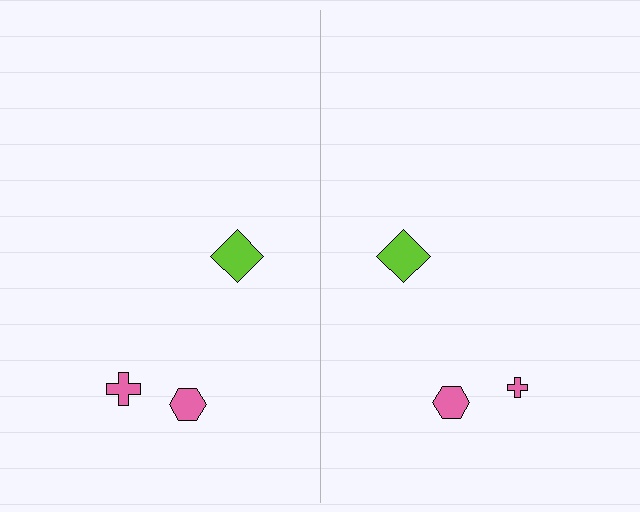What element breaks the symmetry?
The pink cross on the right side has a different size than its mirror counterpart.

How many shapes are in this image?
There are 6 shapes in this image.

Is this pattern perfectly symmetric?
No, the pattern is not perfectly symmetric. The pink cross on the right side has a different size than its mirror counterpart.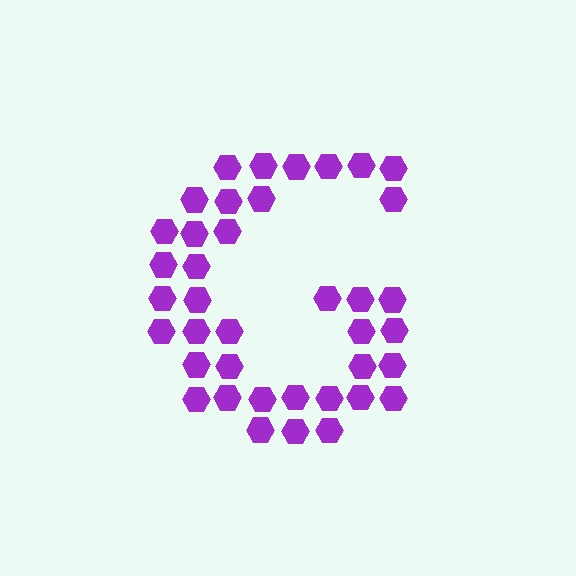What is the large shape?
The large shape is the letter G.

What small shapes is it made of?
It is made of small hexagons.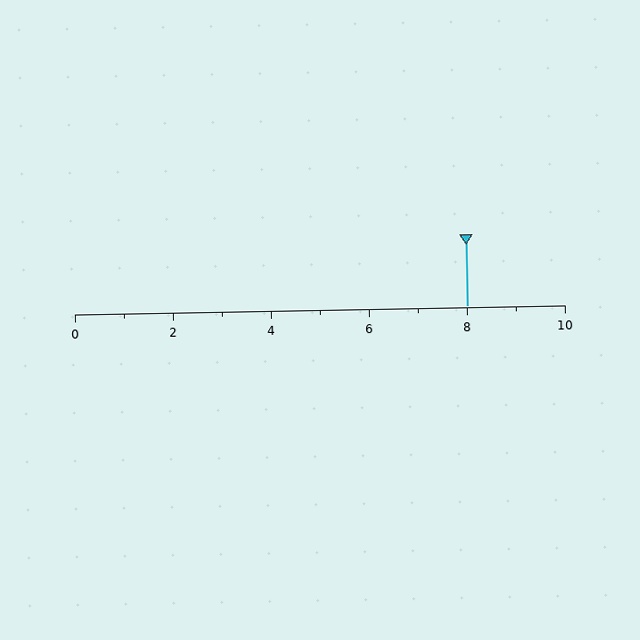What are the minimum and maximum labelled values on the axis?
The axis runs from 0 to 10.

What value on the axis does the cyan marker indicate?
The marker indicates approximately 8.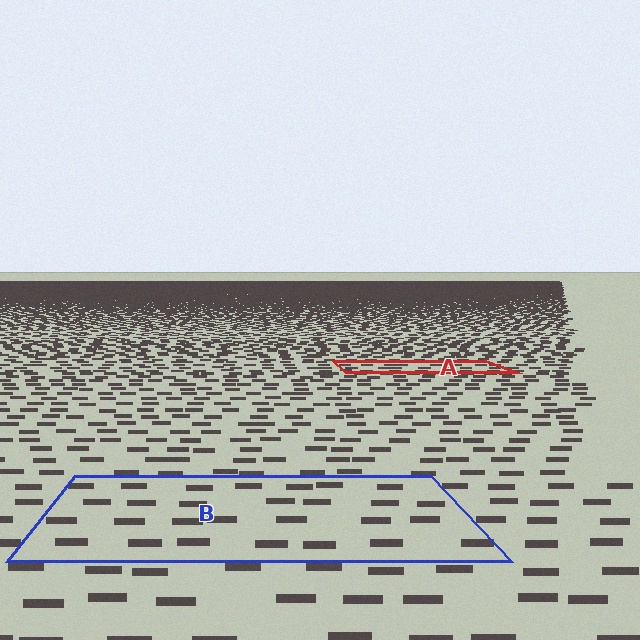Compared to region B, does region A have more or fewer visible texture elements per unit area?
Region A has more texture elements per unit area — they are packed more densely because it is farther away.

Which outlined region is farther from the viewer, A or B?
Region A is farther from the viewer — the texture elements inside it appear smaller and more densely packed.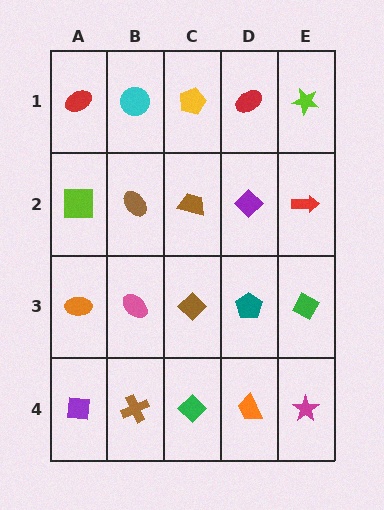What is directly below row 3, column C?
A green diamond.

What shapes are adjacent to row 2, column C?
A yellow pentagon (row 1, column C), a brown diamond (row 3, column C), a brown ellipse (row 2, column B), a purple diamond (row 2, column D).